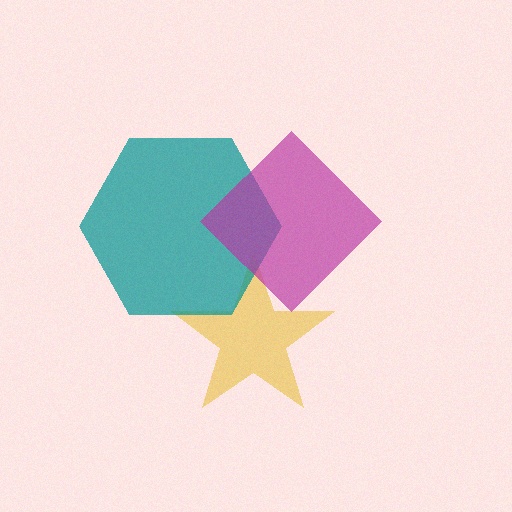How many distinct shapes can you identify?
There are 3 distinct shapes: a yellow star, a teal hexagon, a magenta diamond.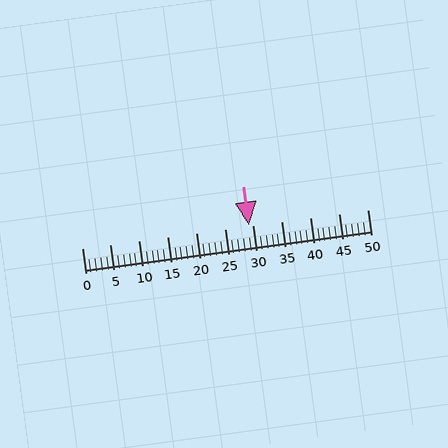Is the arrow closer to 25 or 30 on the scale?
The arrow is closer to 30.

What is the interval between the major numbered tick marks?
The major tick marks are spaced 5 units apart.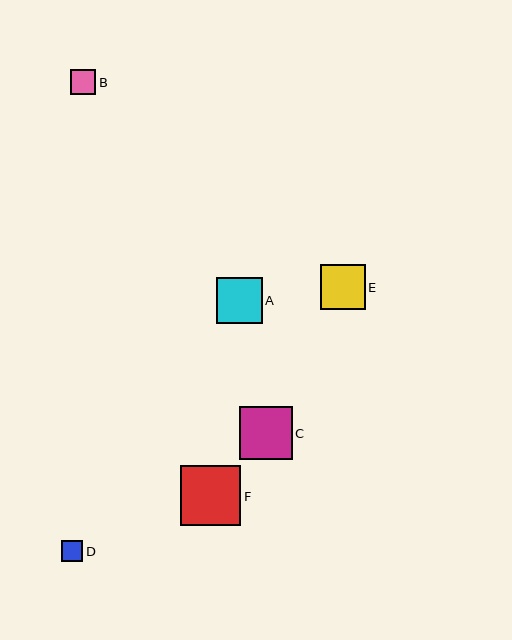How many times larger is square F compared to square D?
Square F is approximately 2.8 times the size of square D.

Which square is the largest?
Square F is the largest with a size of approximately 60 pixels.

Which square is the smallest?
Square D is the smallest with a size of approximately 22 pixels.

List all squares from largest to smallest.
From largest to smallest: F, C, A, E, B, D.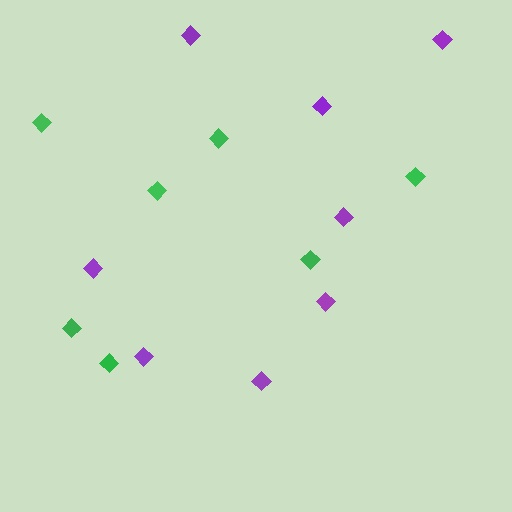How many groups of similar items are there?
There are 2 groups: one group of purple diamonds (8) and one group of green diamonds (7).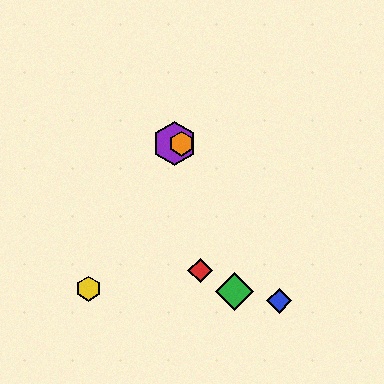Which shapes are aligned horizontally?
The purple hexagon, the orange hexagon are aligned horizontally.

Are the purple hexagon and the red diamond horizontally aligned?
No, the purple hexagon is at y≈144 and the red diamond is at y≈271.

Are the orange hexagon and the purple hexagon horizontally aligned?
Yes, both are at y≈144.